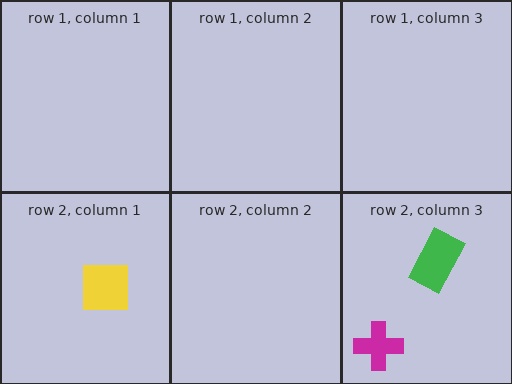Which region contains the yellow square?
The row 2, column 1 region.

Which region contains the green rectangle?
The row 2, column 3 region.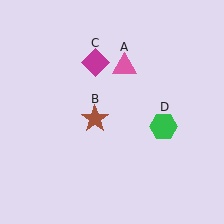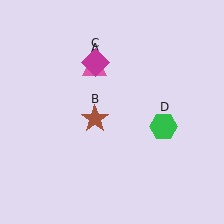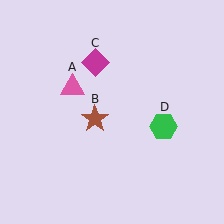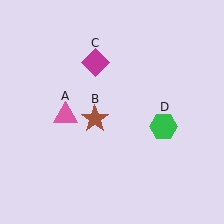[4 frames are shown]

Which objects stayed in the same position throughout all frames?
Brown star (object B) and magenta diamond (object C) and green hexagon (object D) remained stationary.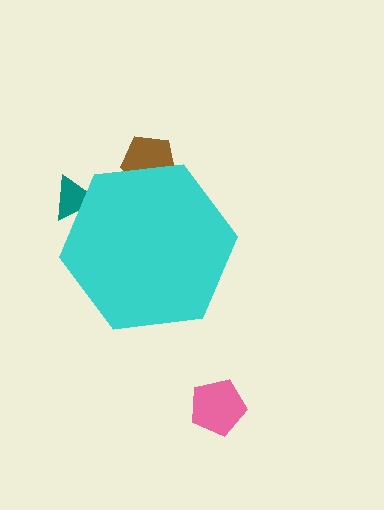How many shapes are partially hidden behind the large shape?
2 shapes are partially hidden.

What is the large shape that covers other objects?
A cyan hexagon.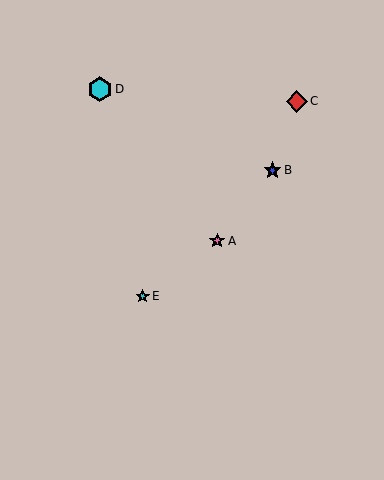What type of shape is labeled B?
Shape B is a blue star.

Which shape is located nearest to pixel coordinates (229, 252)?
The pink star (labeled A) at (217, 241) is nearest to that location.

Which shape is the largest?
The cyan hexagon (labeled D) is the largest.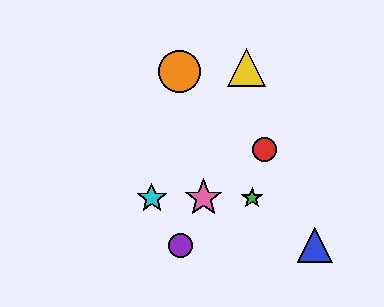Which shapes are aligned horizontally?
The green star, the cyan star, the pink star are aligned horizontally.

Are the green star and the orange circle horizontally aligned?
No, the green star is at y≈198 and the orange circle is at y≈71.